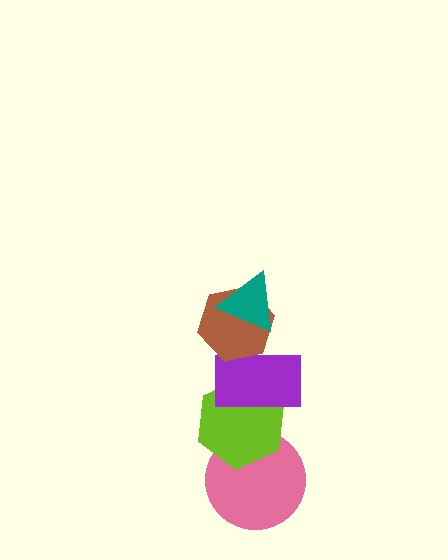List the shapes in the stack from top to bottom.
From top to bottom: the teal triangle, the brown hexagon, the purple rectangle, the lime hexagon, the pink circle.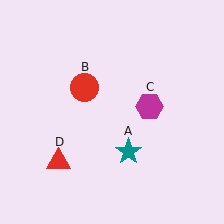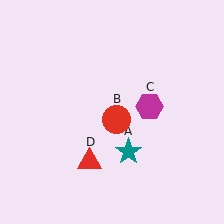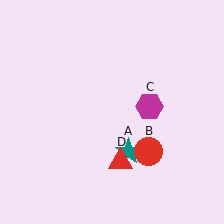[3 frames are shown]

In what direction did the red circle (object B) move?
The red circle (object B) moved down and to the right.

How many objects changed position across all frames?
2 objects changed position: red circle (object B), red triangle (object D).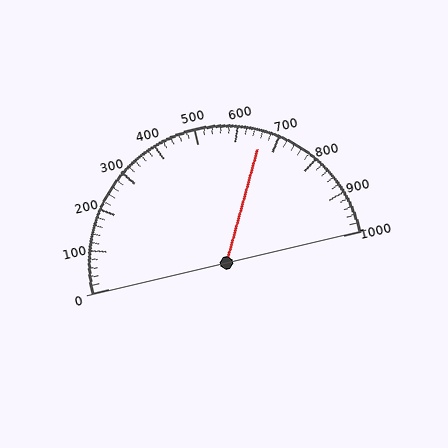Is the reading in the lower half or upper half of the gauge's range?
The reading is in the upper half of the range (0 to 1000).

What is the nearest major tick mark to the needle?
The nearest major tick mark is 700.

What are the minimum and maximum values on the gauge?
The gauge ranges from 0 to 1000.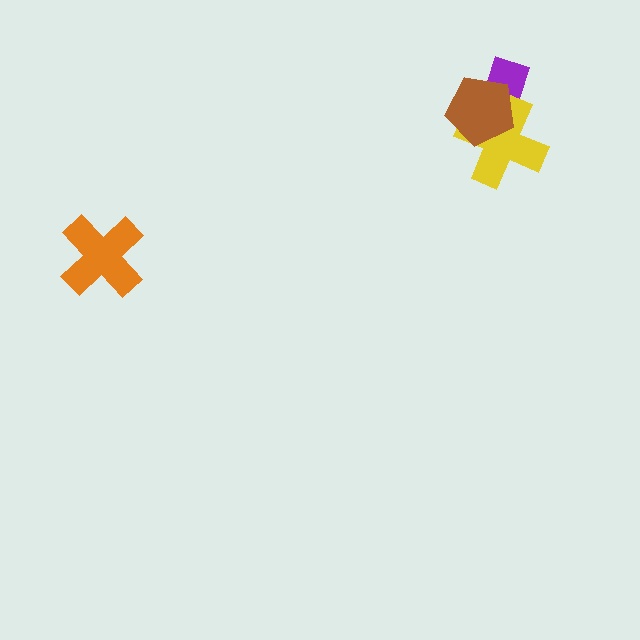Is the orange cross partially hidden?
No, no other shape covers it.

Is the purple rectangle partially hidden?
Yes, it is partially covered by another shape.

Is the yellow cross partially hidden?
Yes, it is partially covered by another shape.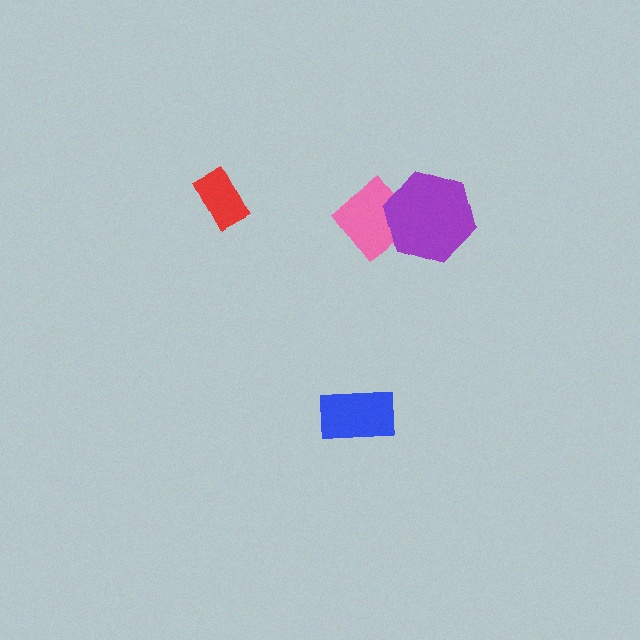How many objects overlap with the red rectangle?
0 objects overlap with the red rectangle.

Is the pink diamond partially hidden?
Yes, it is partially covered by another shape.